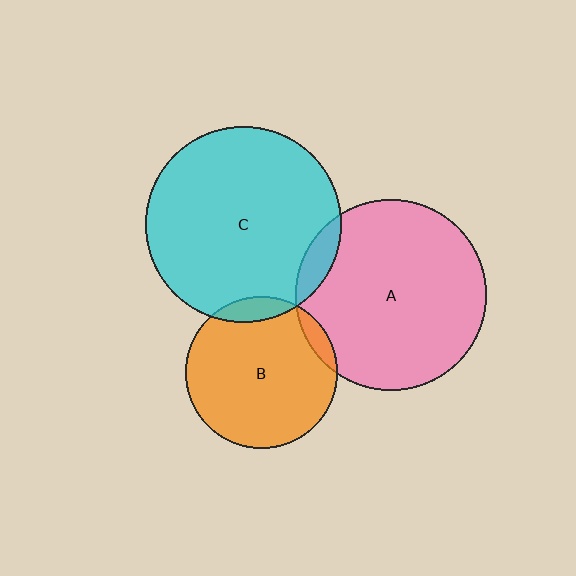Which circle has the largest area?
Circle C (cyan).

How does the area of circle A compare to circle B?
Approximately 1.6 times.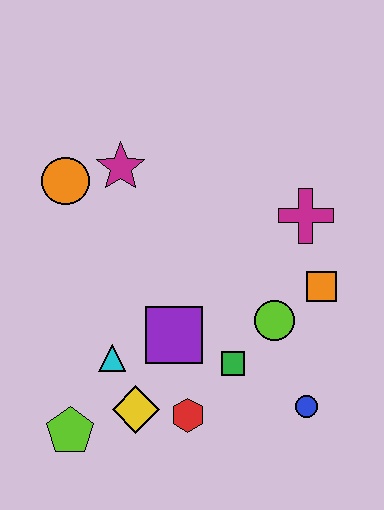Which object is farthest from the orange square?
The lime pentagon is farthest from the orange square.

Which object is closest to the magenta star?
The orange circle is closest to the magenta star.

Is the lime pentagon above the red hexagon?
No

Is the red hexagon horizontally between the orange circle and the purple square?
No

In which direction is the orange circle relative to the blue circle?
The orange circle is to the left of the blue circle.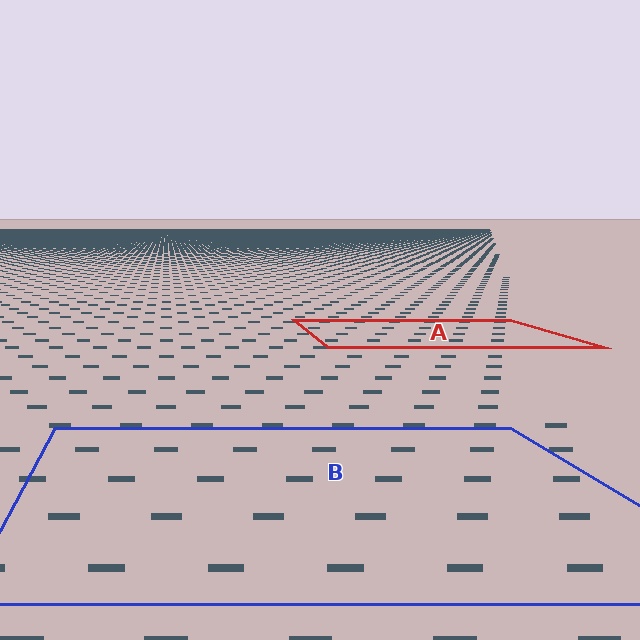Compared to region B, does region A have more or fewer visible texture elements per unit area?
Region A has more texture elements per unit area — they are packed more densely because it is farther away.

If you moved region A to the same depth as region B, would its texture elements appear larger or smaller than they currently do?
They would appear larger. At a closer depth, the same texture elements are projected at a bigger on-screen size.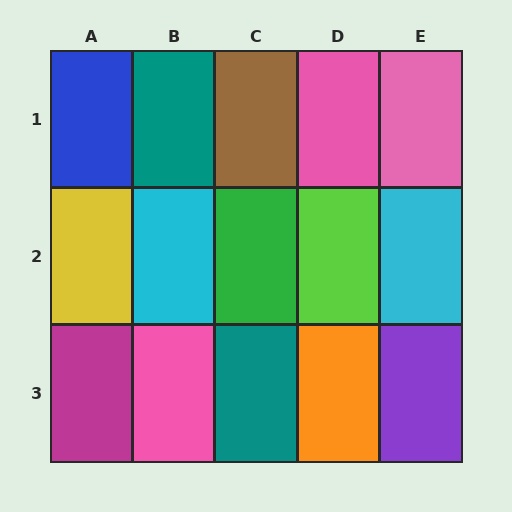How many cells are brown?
1 cell is brown.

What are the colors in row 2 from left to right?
Yellow, cyan, green, lime, cyan.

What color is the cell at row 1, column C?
Brown.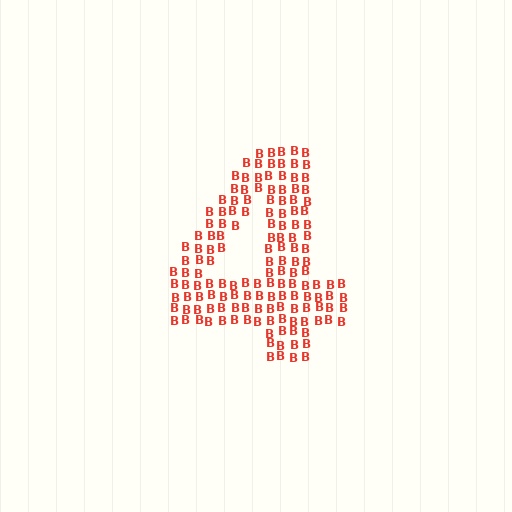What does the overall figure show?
The overall figure shows the digit 4.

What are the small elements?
The small elements are letter B's.